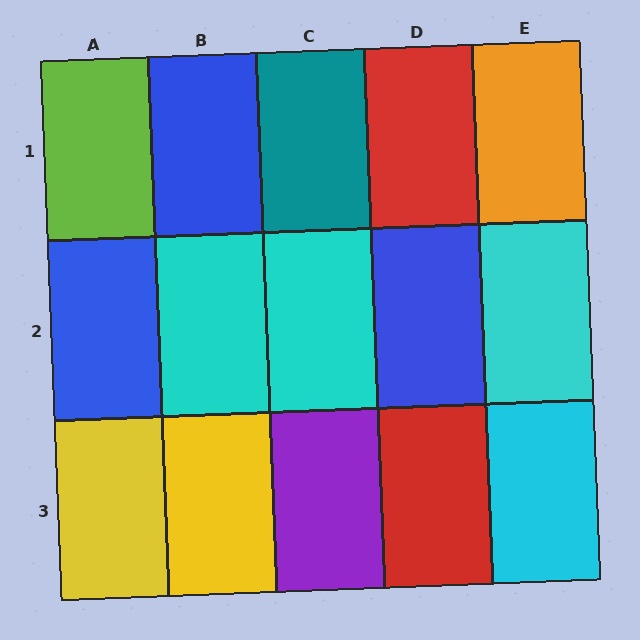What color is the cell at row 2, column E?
Cyan.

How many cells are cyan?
4 cells are cyan.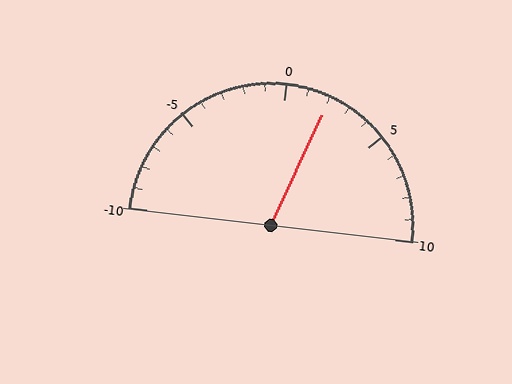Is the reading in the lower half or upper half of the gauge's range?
The reading is in the upper half of the range (-10 to 10).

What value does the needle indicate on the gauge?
The needle indicates approximately 2.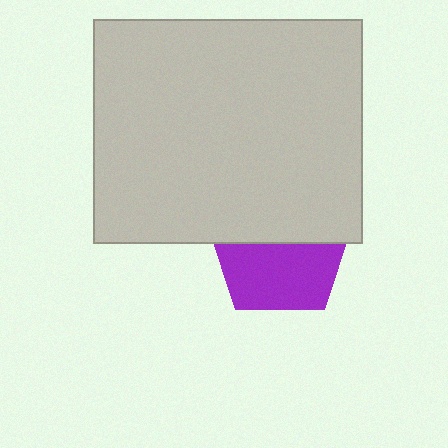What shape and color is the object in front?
The object in front is a light gray rectangle.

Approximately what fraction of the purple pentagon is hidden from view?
Roughly 47% of the purple pentagon is hidden behind the light gray rectangle.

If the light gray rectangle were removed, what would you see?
You would see the complete purple pentagon.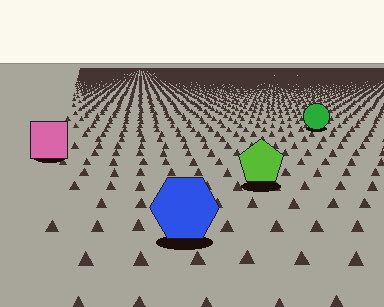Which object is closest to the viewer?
The blue hexagon is closest. The texture marks near it are larger and more spread out.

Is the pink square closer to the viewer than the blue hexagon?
No. The blue hexagon is closer — you can tell from the texture gradient: the ground texture is coarser near it.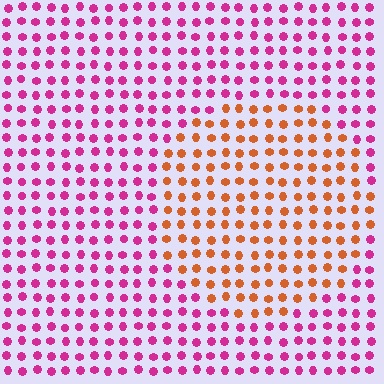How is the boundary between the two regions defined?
The boundary is defined purely by a slight shift in hue (about 58 degrees). Spacing, size, and orientation are identical on both sides.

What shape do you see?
I see a circle.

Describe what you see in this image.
The image is filled with small magenta elements in a uniform arrangement. A circle-shaped region is visible where the elements are tinted to a slightly different hue, forming a subtle color boundary.